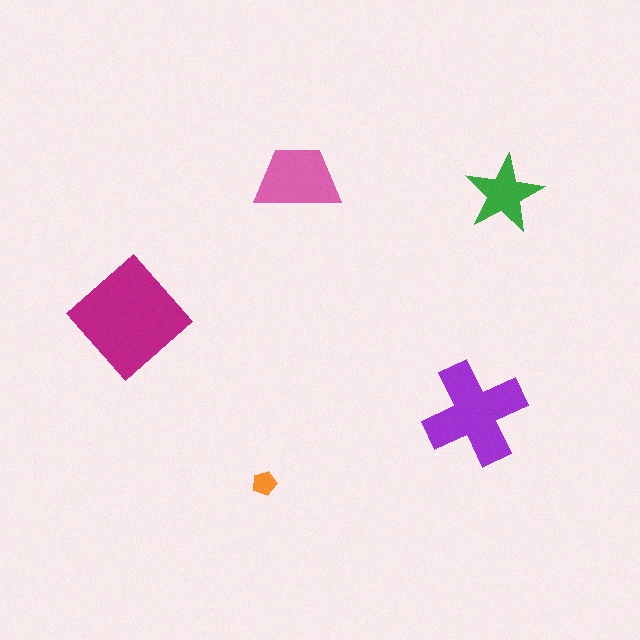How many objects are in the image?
There are 5 objects in the image.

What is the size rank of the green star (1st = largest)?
4th.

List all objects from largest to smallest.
The magenta diamond, the purple cross, the pink trapezoid, the green star, the orange pentagon.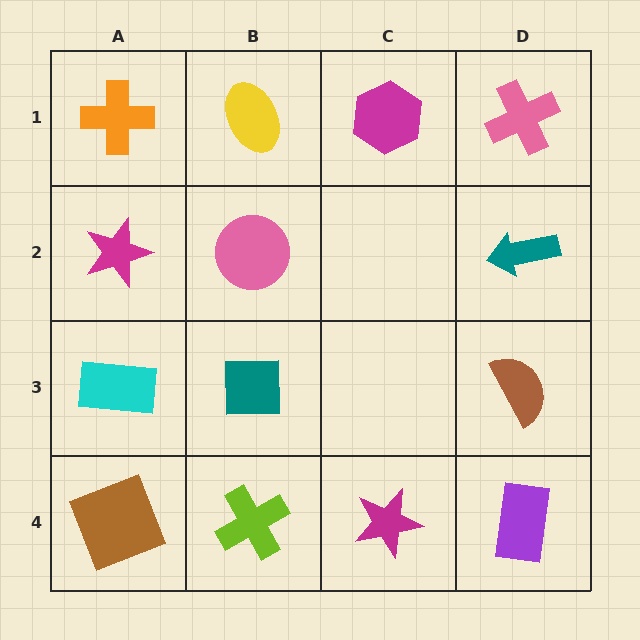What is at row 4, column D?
A purple rectangle.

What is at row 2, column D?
A teal arrow.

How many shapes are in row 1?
4 shapes.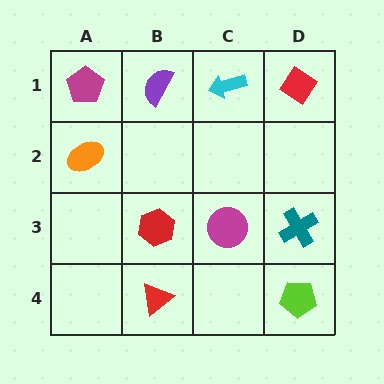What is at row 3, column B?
A red hexagon.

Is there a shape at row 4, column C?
No, that cell is empty.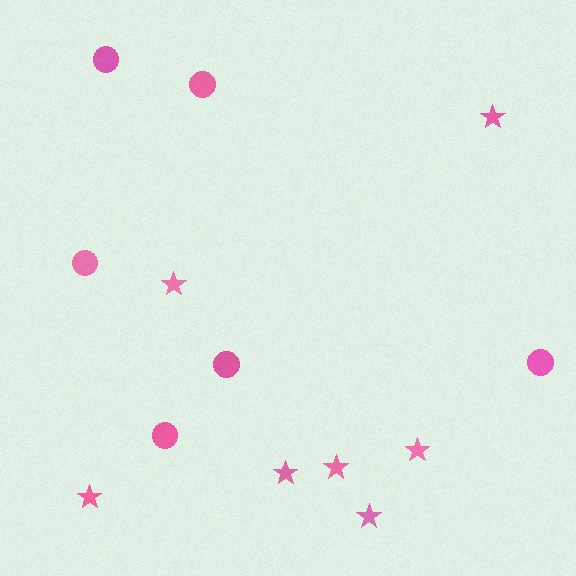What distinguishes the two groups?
There are 2 groups: one group of stars (7) and one group of circles (6).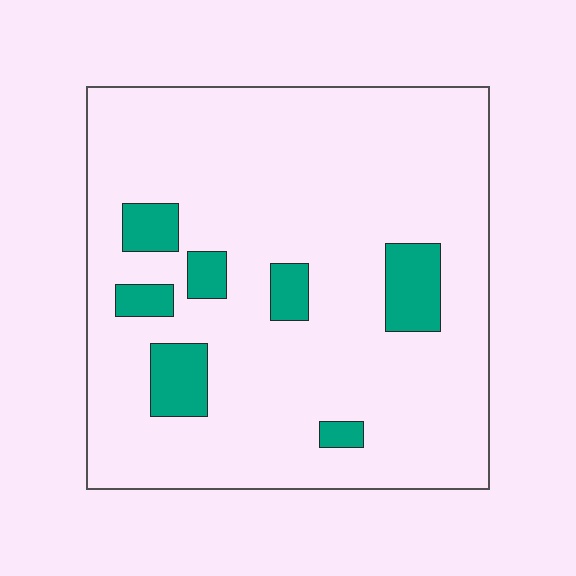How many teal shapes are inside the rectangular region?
7.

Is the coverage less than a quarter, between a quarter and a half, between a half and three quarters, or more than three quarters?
Less than a quarter.